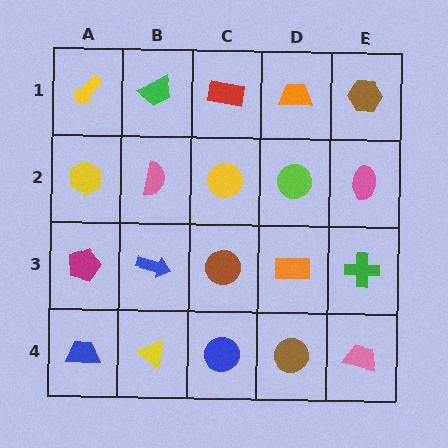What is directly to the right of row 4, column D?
A pink trapezoid.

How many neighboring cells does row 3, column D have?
4.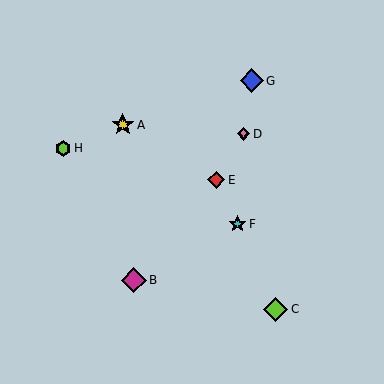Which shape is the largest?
The lime diamond (labeled C) is the largest.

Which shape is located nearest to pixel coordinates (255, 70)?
The blue diamond (labeled G) at (252, 81) is nearest to that location.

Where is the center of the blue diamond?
The center of the blue diamond is at (252, 81).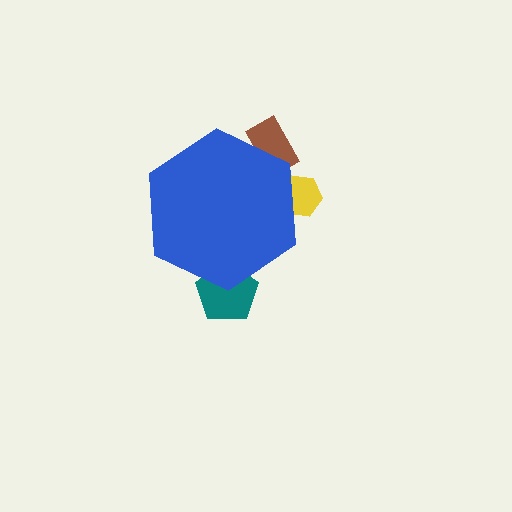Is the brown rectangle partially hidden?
Yes, the brown rectangle is partially hidden behind the blue hexagon.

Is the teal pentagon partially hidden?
Yes, the teal pentagon is partially hidden behind the blue hexagon.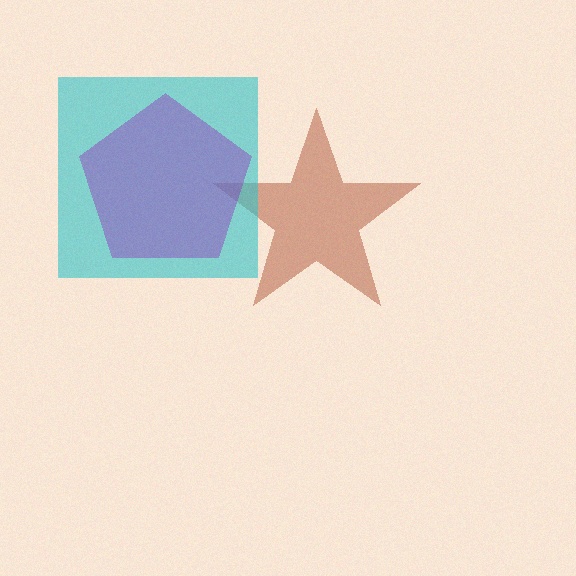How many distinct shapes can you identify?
There are 3 distinct shapes: a brown star, a cyan square, a purple pentagon.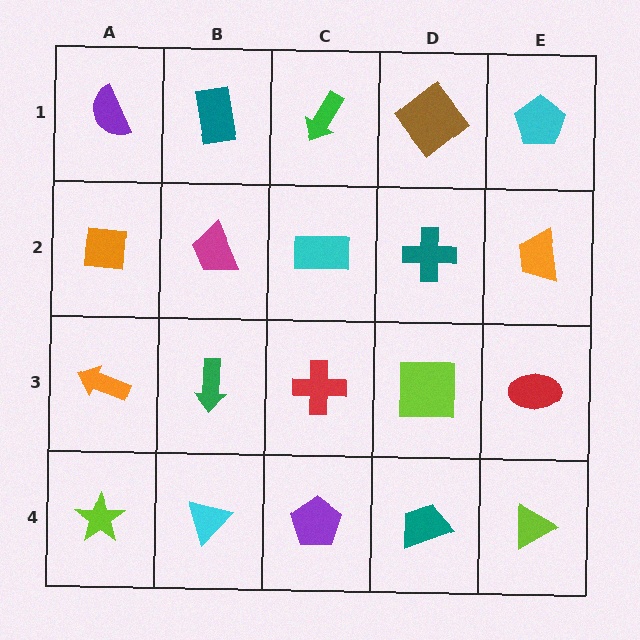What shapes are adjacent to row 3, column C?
A cyan rectangle (row 2, column C), a purple pentagon (row 4, column C), a green arrow (row 3, column B), a lime square (row 3, column D).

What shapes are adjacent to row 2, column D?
A brown diamond (row 1, column D), a lime square (row 3, column D), a cyan rectangle (row 2, column C), an orange trapezoid (row 2, column E).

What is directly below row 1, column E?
An orange trapezoid.